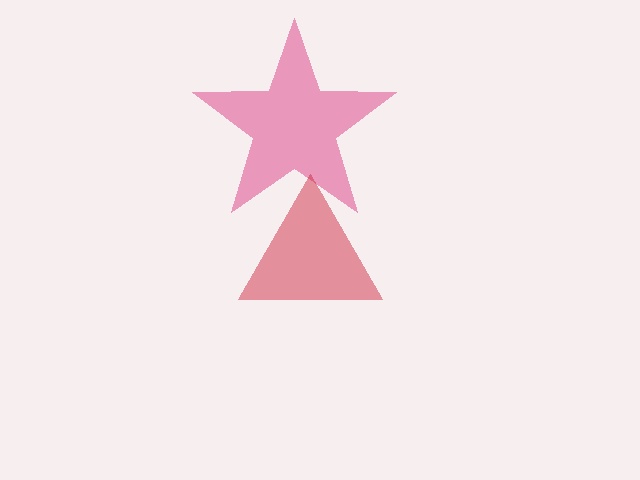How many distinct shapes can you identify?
There are 2 distinct shapes: a pink star, a red triangle.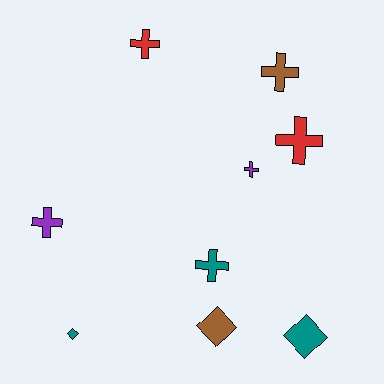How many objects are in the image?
There are 9 objects.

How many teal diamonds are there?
There are 2 teal diamonds.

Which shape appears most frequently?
Cross, with 6 objects.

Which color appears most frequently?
Teal, with 3 objects.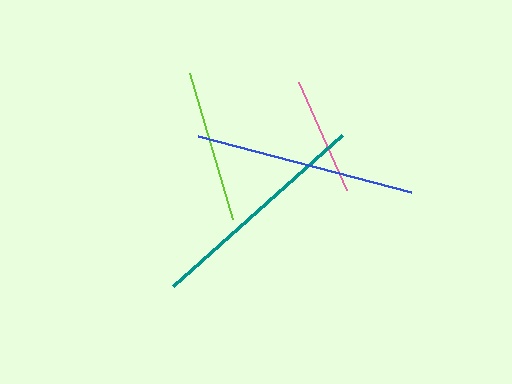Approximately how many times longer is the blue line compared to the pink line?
The blue line is approximately 1.9 times the length of the pink line.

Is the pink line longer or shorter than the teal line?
The teal line is longer than the pink line.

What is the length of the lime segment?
The lime segment is approximately 152 pixels long.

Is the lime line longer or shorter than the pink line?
The lime line is longer than the pink line.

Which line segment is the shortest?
The pink line is the shortest at approximately 118 pixels.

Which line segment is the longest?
The teal line is the longest at approximately 226 pixels.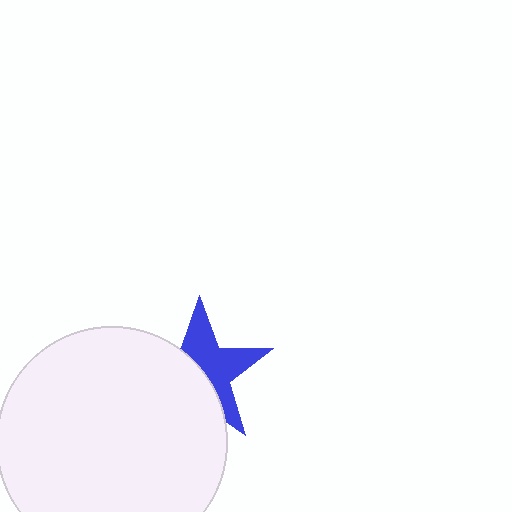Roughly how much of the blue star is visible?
About half of it is visible (roughly 50%).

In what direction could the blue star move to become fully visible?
The blue star could move toward the upper-right. That would shift it out from behind the white circle entirely.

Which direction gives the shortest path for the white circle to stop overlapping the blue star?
Moving toward the lower-left gives the shortest separation.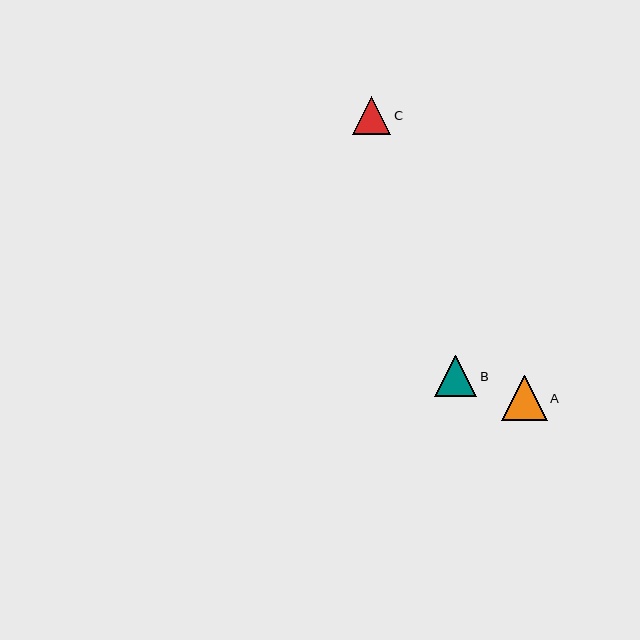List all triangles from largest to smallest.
From largest to smallest: A, B, C.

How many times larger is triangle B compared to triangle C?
Triangle B is approximately 1.1 times the size of triangle C.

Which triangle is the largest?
Triangle A is the largest with a size of approximately 45 pixels.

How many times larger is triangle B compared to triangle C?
Triangle B is approximately 1.1 times the size of triangle C.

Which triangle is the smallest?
Triangle C is the smallest with a size of approximately 38 pixels.